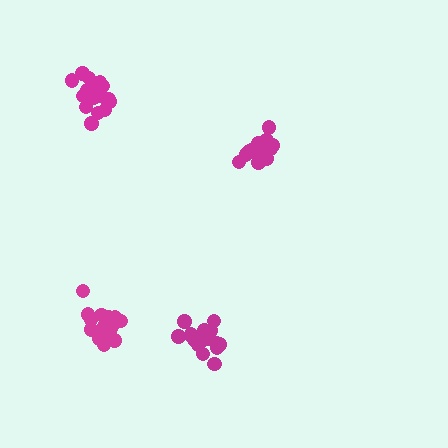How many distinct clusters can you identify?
There are 4 distinct clusters.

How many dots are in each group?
Group 1: 17 dots, Group 2: 18 dots, Group 3: 19 dots, Group 4: 17 dots (71 total).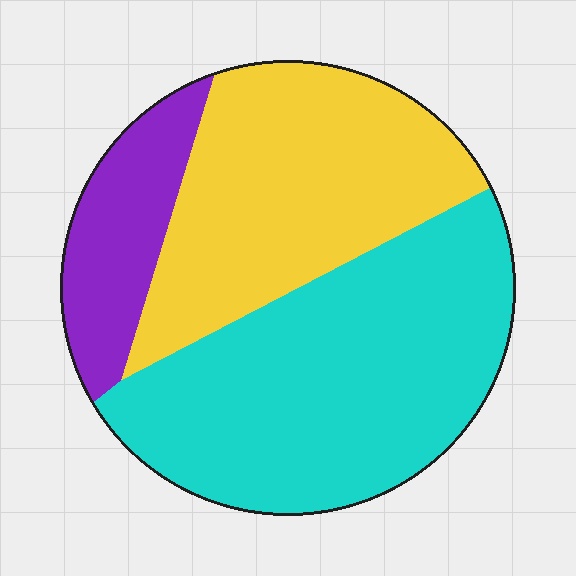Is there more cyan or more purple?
Cyan.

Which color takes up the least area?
Purple, at roughly 15%.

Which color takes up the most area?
Cyan, at roughly 50%.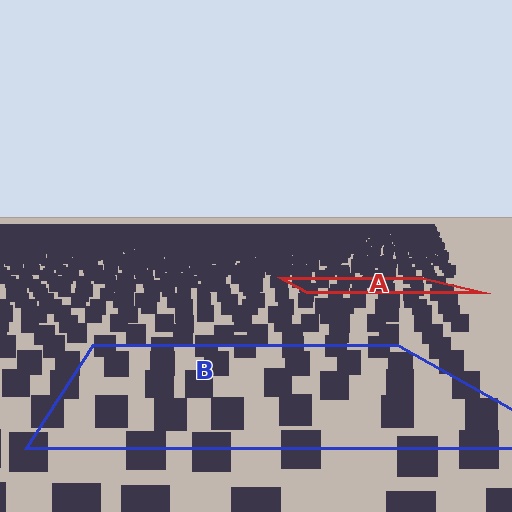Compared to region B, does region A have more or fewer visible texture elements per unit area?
Region A has more texture elements per unit area — they are packed more densely because it is farther away.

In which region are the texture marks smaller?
The texture marks are smaller in region A, because it is farther away.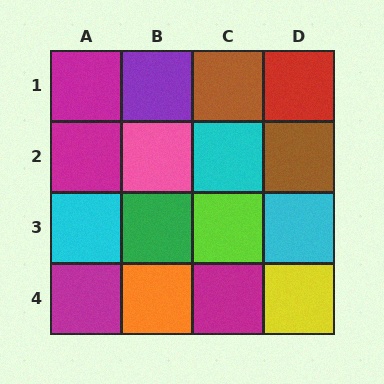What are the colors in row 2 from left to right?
Magenta, pink, cyan, brown.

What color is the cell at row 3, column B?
Green.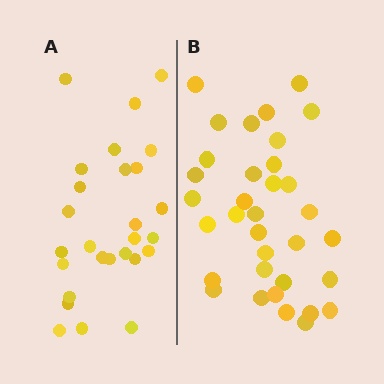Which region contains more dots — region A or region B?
Region B (the right region) has more dots.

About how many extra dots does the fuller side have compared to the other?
Region B has roughly 8 or so more dots than region A.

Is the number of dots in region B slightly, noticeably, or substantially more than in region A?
Region B has noticeably more, but not dramatically so. The ratio is roughly 1.3 to 1.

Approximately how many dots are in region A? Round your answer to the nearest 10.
About 30 dots. (The exact count is 27, which rounds to 30.)